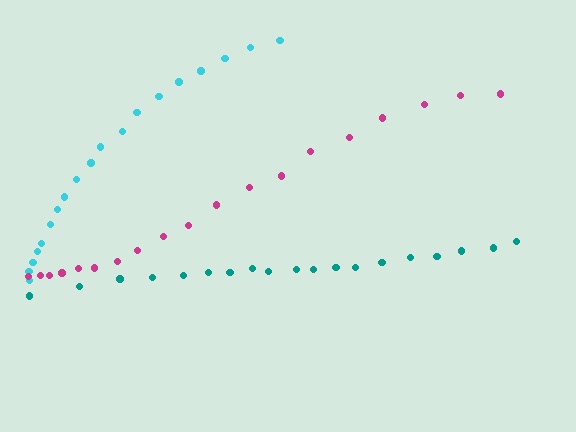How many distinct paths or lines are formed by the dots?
There are 3 distinct paths.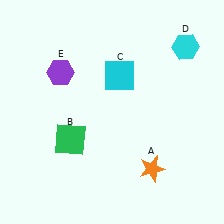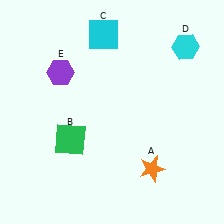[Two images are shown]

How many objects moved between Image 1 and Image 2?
1 object moved between the two images.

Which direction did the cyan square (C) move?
The cyan square (C) moved up.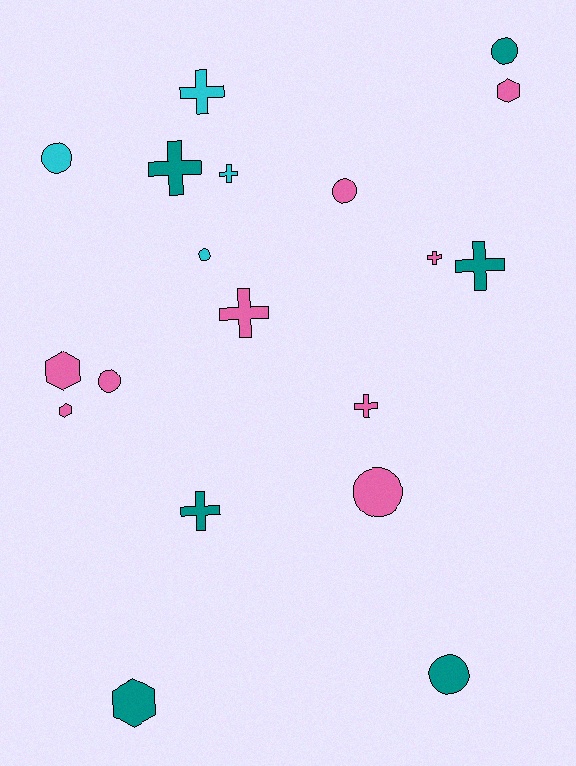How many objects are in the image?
There are 19 objects.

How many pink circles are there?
There are 3 pink circles.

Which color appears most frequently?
Pink, with 9 objects.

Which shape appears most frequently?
Cross, with 8 objects.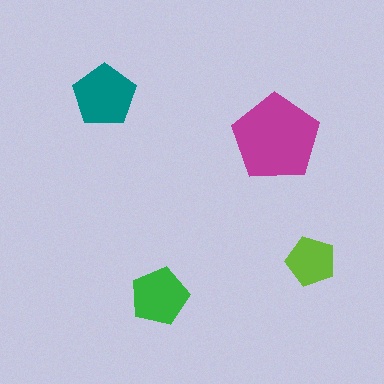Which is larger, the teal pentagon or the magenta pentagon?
The magenta one.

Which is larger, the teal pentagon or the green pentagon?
The teal one.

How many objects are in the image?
There are 4 objects in the image.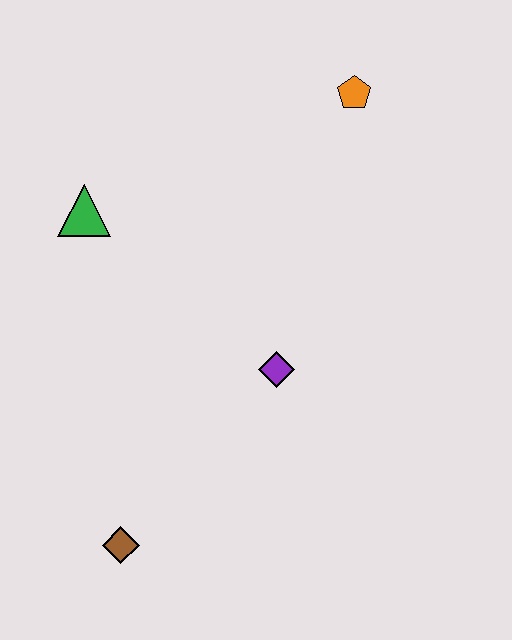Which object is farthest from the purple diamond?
The orange pentagon is farthest from the purple diamond.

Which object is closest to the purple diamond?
The brown diamond is closest to the purple diamond.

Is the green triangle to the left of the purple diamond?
Yes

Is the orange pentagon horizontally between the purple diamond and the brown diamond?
No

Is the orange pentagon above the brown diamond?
Yes